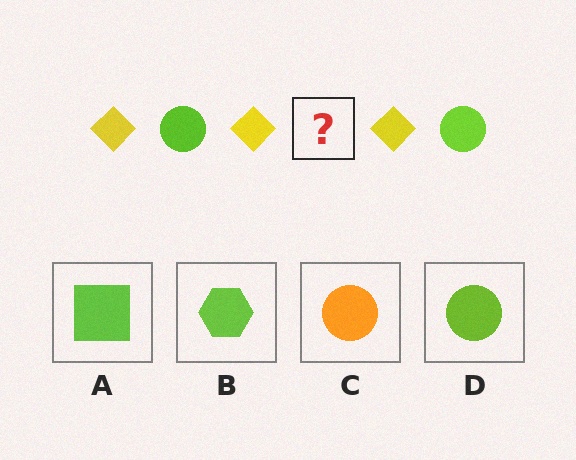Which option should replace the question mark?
Option D.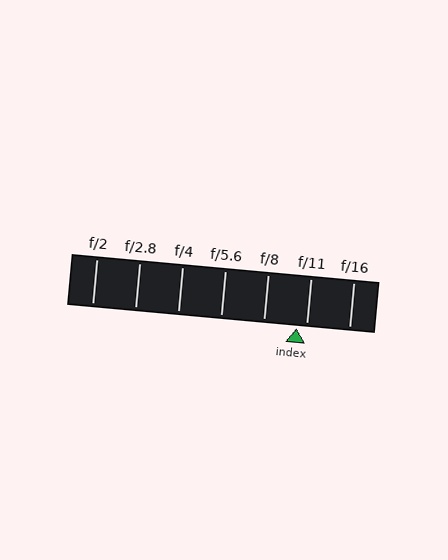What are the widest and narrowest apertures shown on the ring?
The widest aperture shown is f/2 and the narrowest is f/16.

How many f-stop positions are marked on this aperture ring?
There are 7 f-stop positions marked.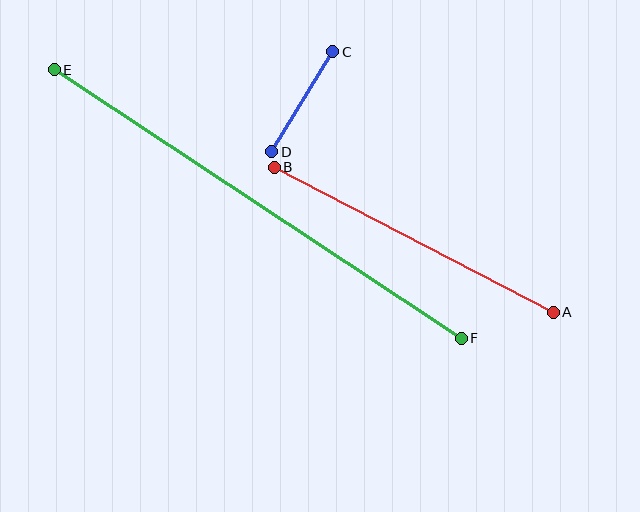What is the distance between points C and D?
The distance is approximately 117 pixels.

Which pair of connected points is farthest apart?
Points E and F are farthest apart.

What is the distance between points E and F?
The distance is approximately 487 pixels.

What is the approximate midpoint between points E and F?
The midpoint is at approximately (258, 204) pixels.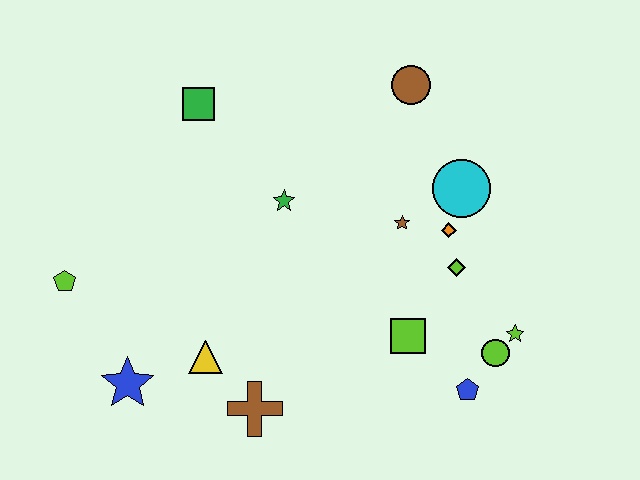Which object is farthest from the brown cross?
The brown circle is farthest from the brown cross.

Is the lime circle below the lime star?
Yes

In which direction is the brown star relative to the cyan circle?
The brown star is to the left of the cyan circle.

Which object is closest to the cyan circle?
The orange diamond is closest to the cyan circle.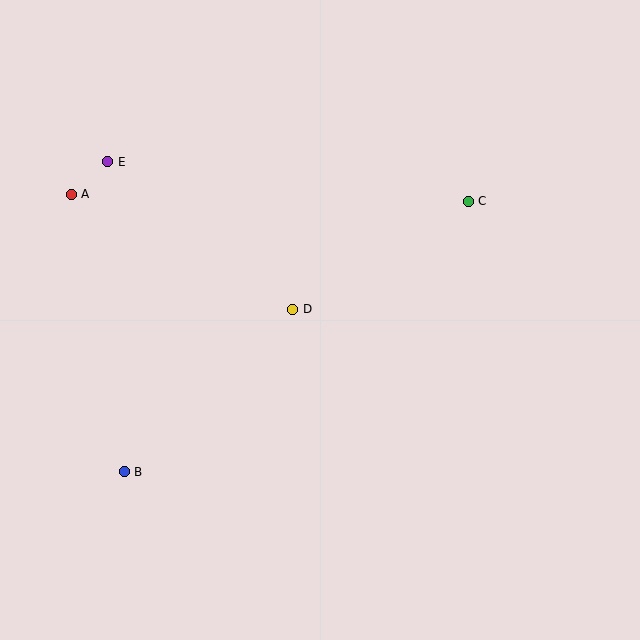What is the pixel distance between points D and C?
The distance between D and C is 206 pixels.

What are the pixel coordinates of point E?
Point E is at (108, 162).